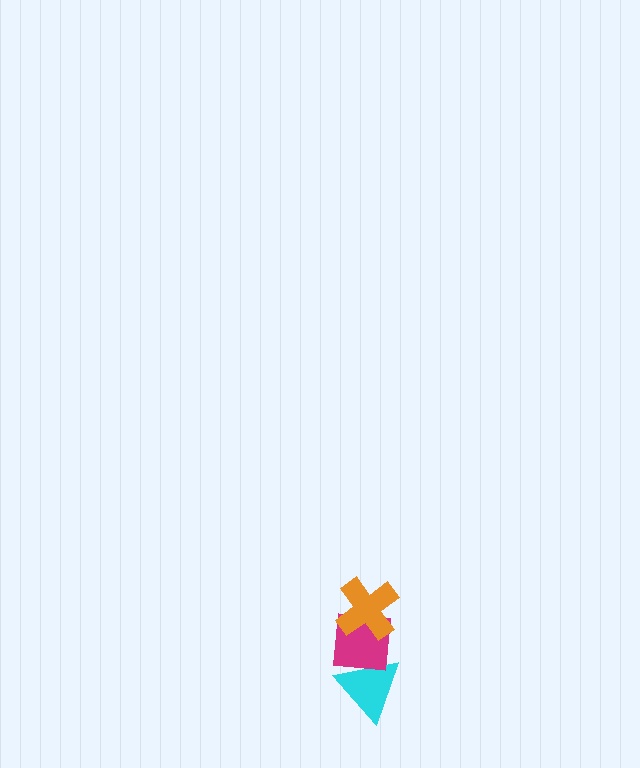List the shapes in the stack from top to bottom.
From top to bottom: the orange cross, the magenta square, the cyan triangle.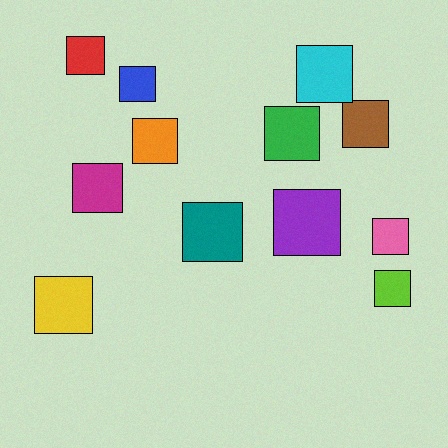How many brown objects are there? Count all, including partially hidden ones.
There is 1 brown object.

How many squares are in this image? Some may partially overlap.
There are 12 squares.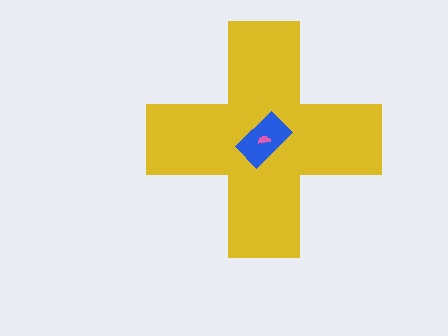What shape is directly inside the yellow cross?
The blue rectangle.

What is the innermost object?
The pink semicircle.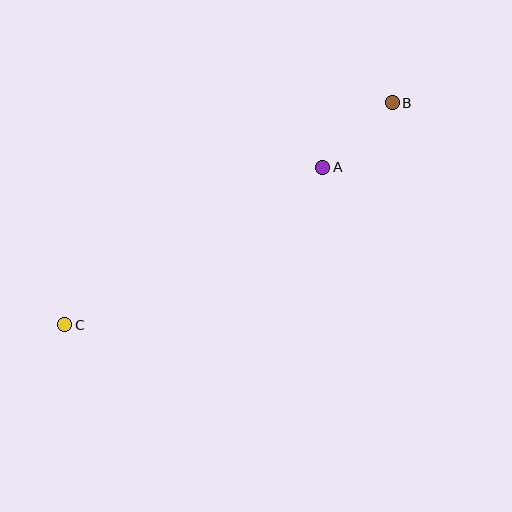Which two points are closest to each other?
Points A and B are closest to each other.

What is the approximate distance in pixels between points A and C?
The distance between A and C is approximately 302 pixels.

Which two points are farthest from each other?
Points B and C are farthest from each other.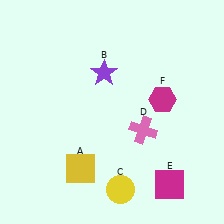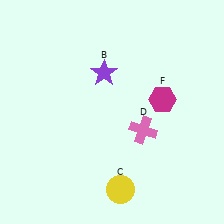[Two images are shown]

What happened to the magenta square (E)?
The magenta square (E) was removed in Image 2. It was in the bottom-right area of Image 1.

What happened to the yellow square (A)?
The yellow square (A) was removed in Image 2. It was in the bottom-left area of Image 1.